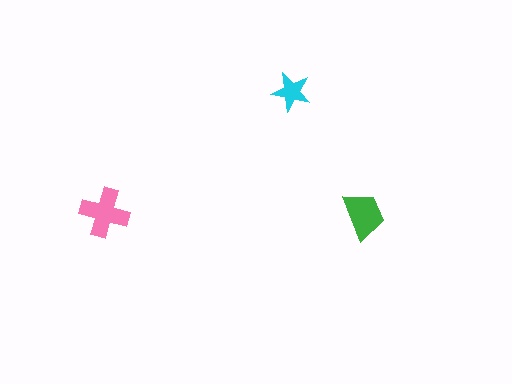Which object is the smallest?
The cyan star.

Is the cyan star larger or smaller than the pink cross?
Smaller.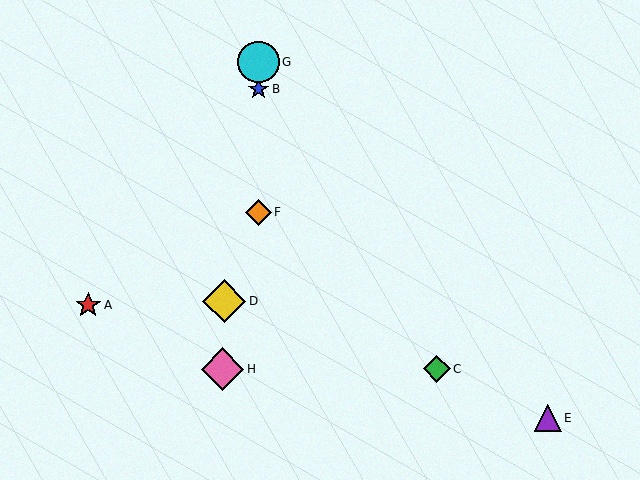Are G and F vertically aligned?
Yes, both are at x≈259.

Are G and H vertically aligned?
No, G is at x≈259 and H is at x≈222.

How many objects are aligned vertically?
3 objects (B, F, G) are aligned vertically.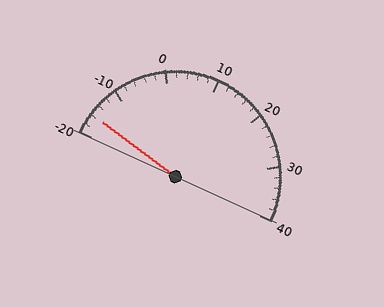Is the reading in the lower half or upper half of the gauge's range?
The reading is in the lower half of the range (-20 to 40).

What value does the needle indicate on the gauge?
The needle indicates approximately -16.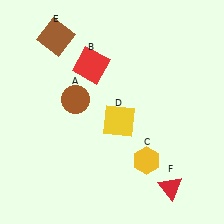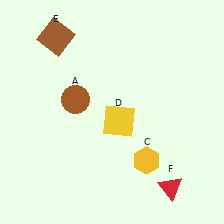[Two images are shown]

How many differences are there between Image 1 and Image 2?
There is 1 difference between the two images.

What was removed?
The red square (B) was removed in Image 2.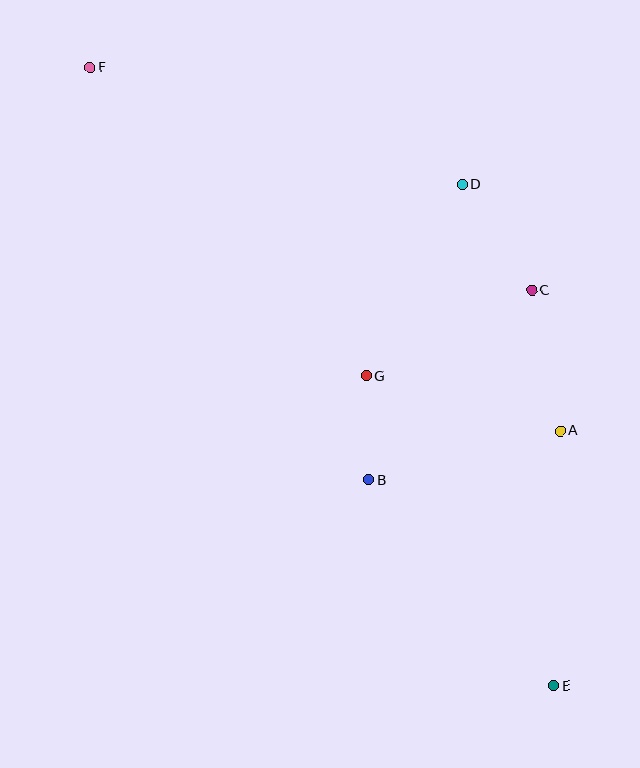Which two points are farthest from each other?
Points E and F are farthest from each other.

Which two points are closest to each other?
Points B and G are closest to each other.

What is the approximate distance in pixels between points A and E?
The distance between A and E is approximately 255 pixels.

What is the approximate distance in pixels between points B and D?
The distance between B and D is approximately 310 pixels.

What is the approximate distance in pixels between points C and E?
The distance between C and E is approximately 396 pixels.